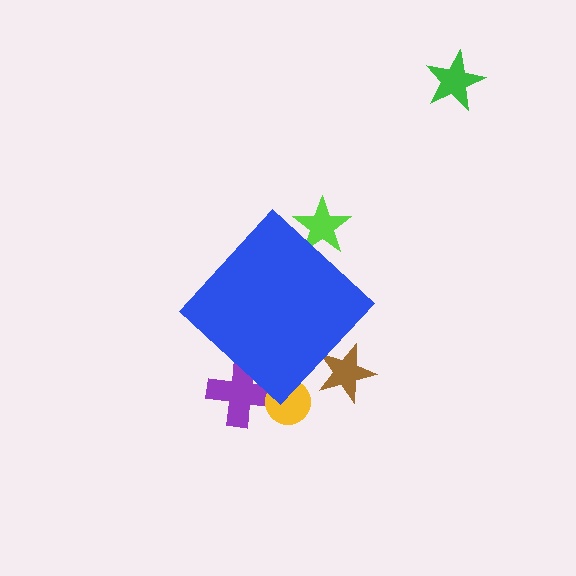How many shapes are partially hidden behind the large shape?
4 shapes are partially hidden.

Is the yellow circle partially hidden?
Yes, the yellow circle is partially hidden behind the blue diamond.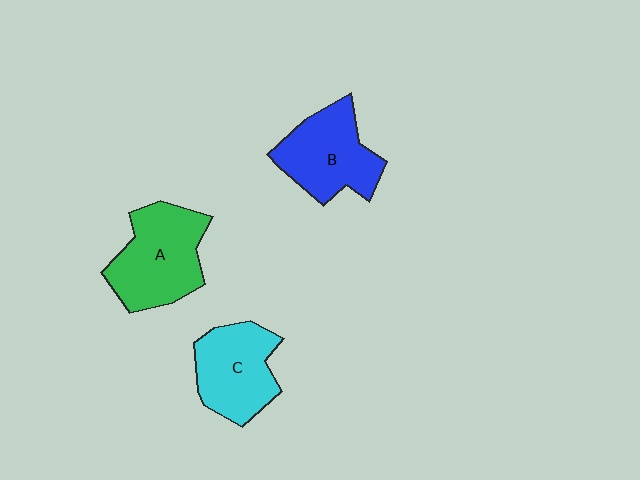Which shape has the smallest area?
Shape C (cyan).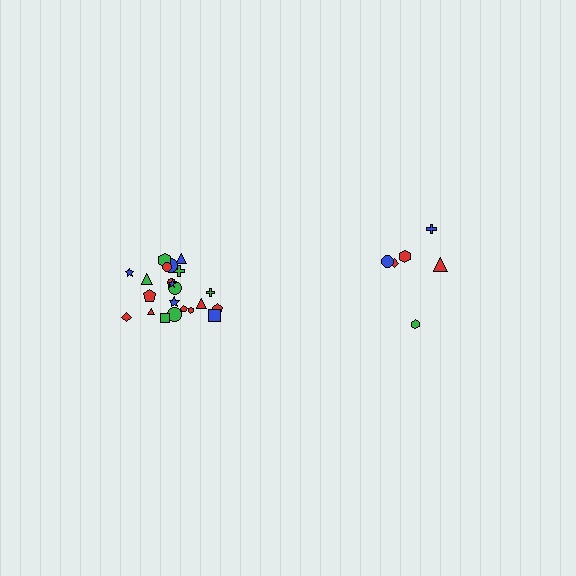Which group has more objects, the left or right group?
The left group.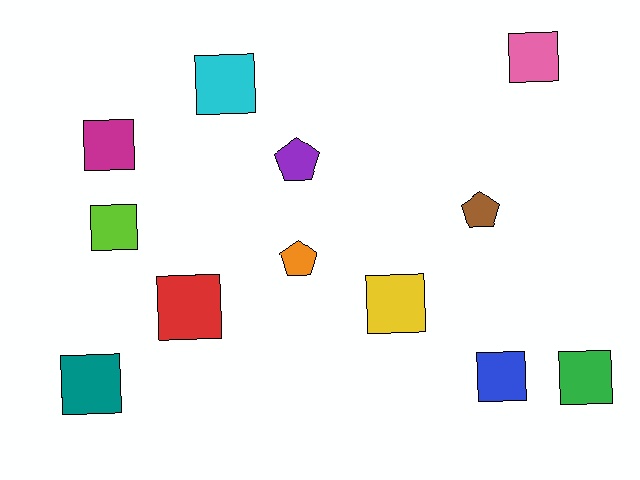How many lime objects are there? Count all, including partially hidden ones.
There is 1 lime object.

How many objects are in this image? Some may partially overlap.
There are 12 objects.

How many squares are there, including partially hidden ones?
There are 9 squares.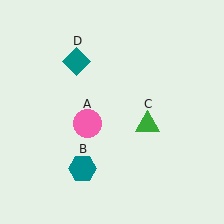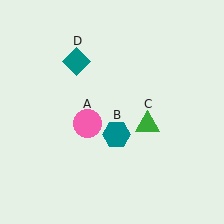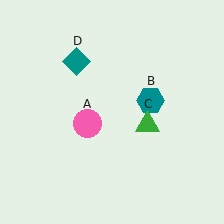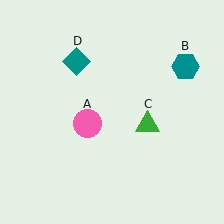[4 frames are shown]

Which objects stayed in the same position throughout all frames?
Pink circle (object A) and green triangle (object C) and teal diamond (object D) remained stationary.